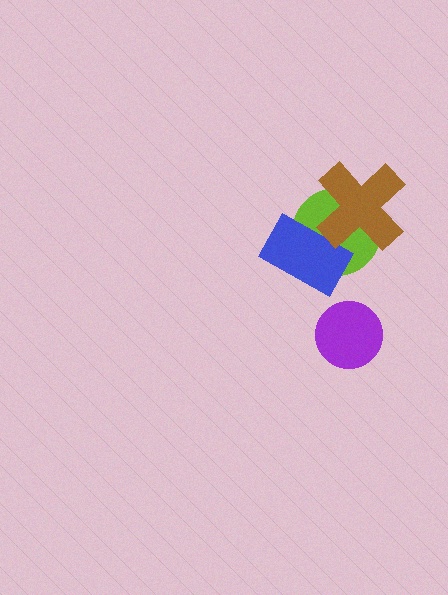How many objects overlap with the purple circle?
0 objects overlap with the purple circle.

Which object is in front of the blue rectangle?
The brown cross is in front of the blue rectangle.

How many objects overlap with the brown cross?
2 objects overlap with the brown cross.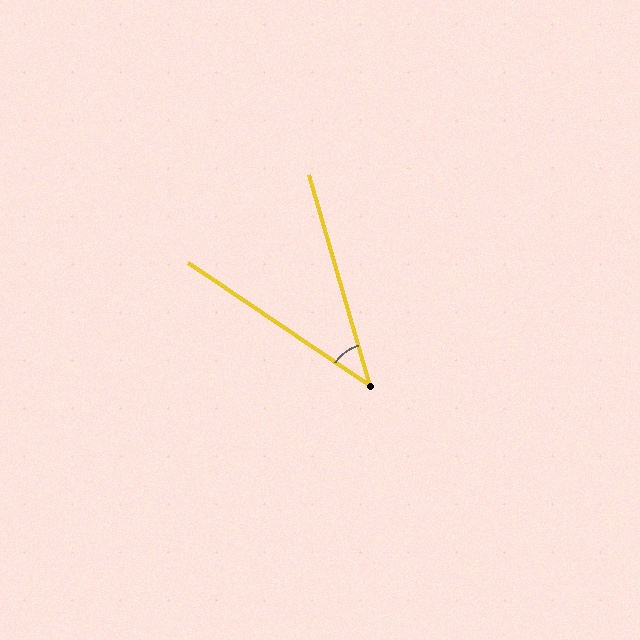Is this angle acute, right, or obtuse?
It is acute.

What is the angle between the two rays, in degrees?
Approximately 40 degrees.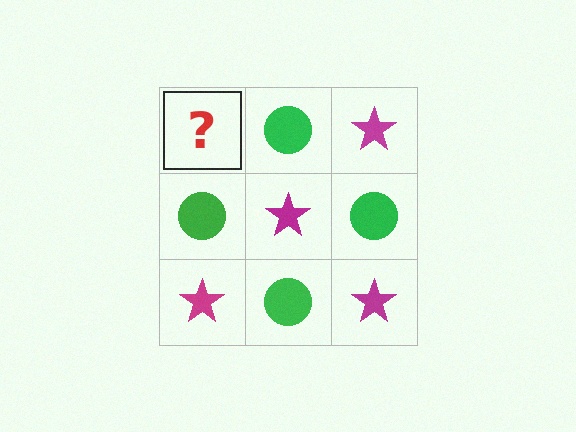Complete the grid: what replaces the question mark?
The question mark should be replaced with a magenta star.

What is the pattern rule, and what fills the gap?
The rule is that it alternates magenta star and green circle in a checkerboard pattern. The gap should be filled with a magenta star.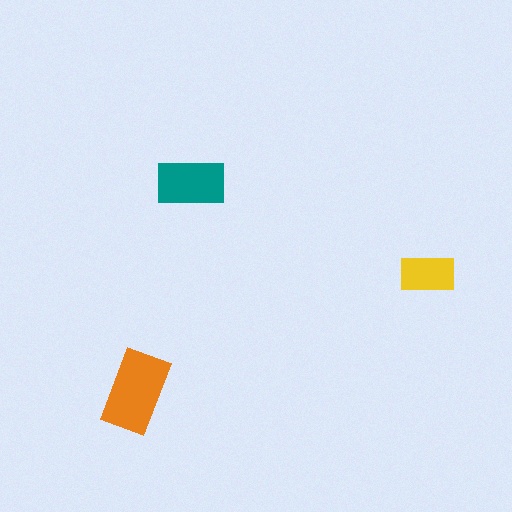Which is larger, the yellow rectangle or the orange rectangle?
The orange one.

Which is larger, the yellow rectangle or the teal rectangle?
The teal one.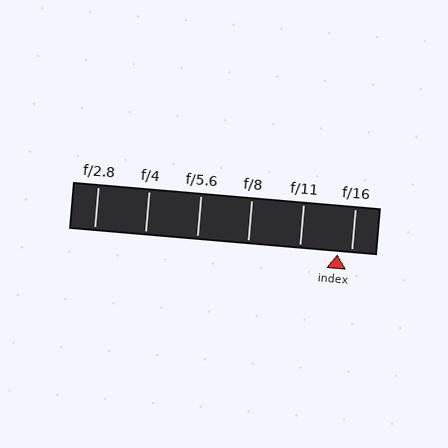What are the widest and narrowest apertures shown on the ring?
The widest aperture shown is f/2.8 and the narrowest is f/16.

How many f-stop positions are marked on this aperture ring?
There are 6 f-stop positions marked.